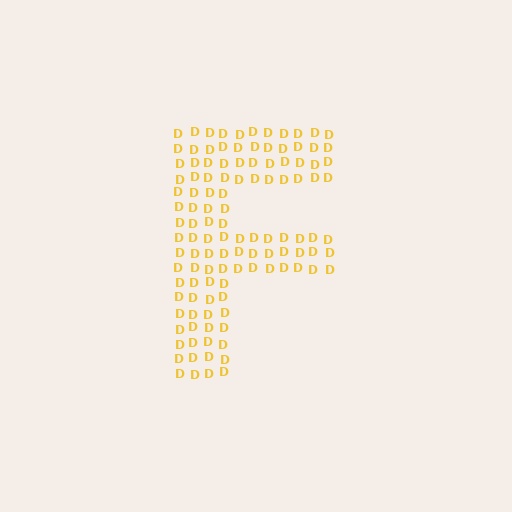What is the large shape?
The large shape is the letter F.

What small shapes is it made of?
It is made of small letter D's.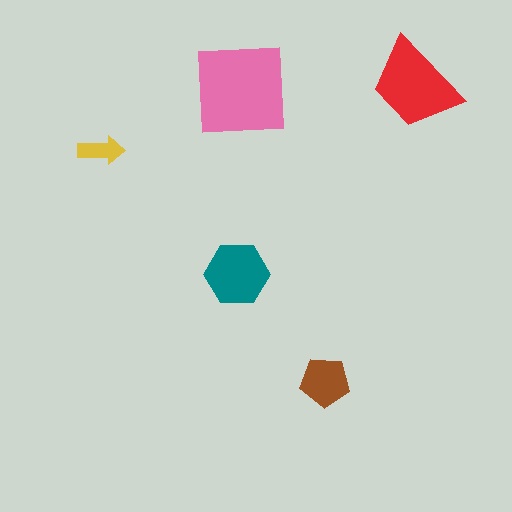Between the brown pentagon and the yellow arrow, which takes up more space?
The brown pentagon.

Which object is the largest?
The pink square.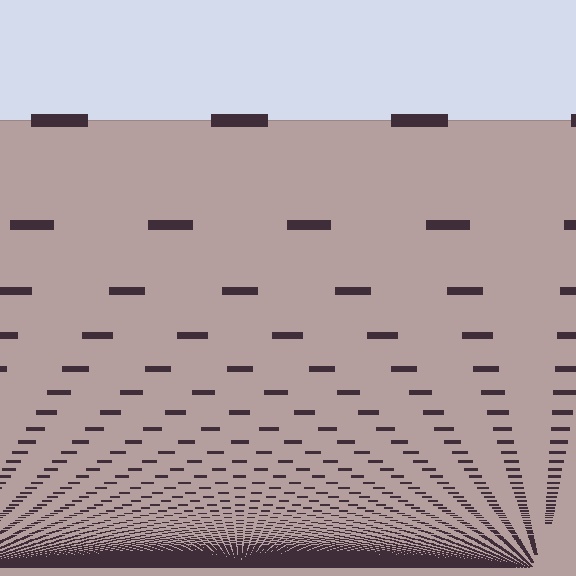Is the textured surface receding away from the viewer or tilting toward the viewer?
The surface appears to tilt toward the viewer. Texture elements get larger and sparser toward the top.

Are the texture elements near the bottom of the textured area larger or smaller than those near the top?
Smaller. The gradient is inverted — elements near the bottom are smaller and denser.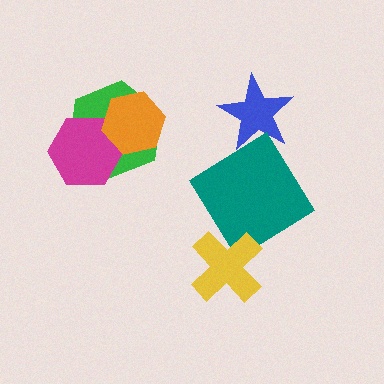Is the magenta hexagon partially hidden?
Yes, it is partially covered by another shape.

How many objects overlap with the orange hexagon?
2 objects overlap with the orange hexagon.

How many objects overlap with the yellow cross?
0 objects overlap with the yellow cross.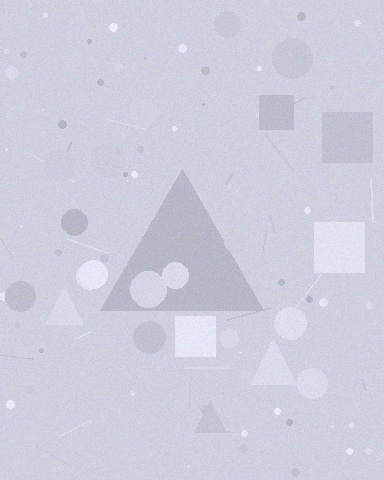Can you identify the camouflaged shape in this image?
The camouflaged shape is a triangle.